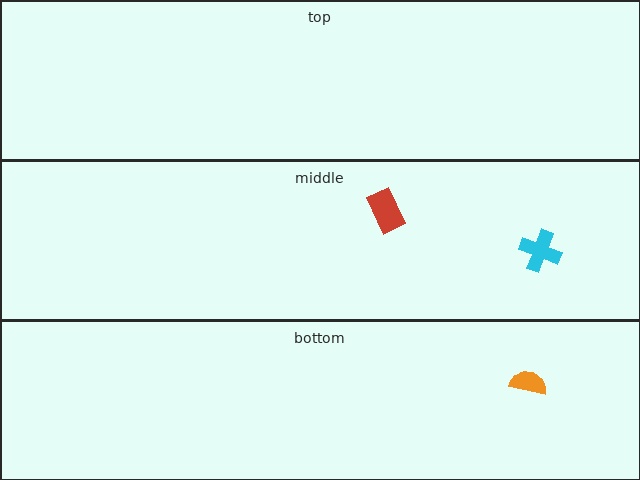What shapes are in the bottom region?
The orange semicircle.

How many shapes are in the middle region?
2.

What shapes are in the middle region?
The red rectangle, the cyan cross.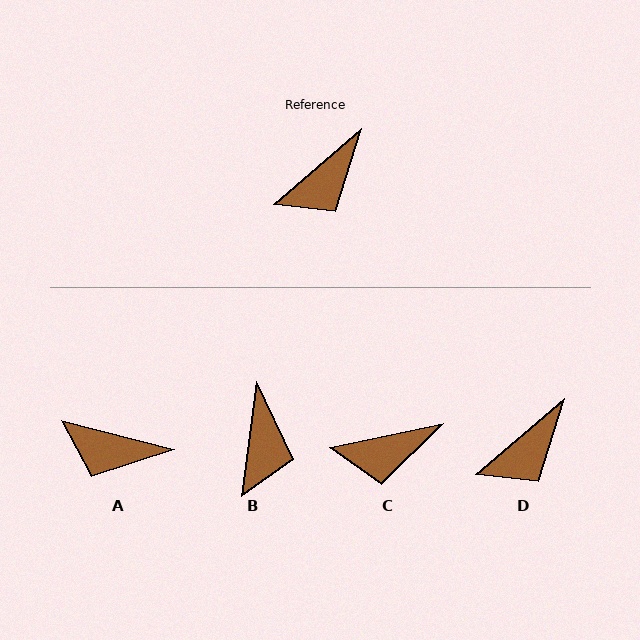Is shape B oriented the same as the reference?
No, it is off by about 42 degrees.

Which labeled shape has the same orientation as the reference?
D.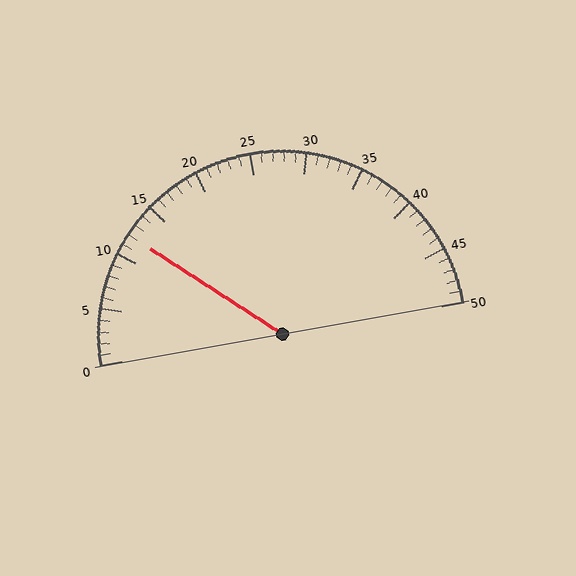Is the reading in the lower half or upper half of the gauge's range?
The reading is in the lower half of the range (0 to 50).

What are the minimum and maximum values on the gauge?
The gauge ranges from 0 to 50.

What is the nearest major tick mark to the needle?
The nearest major tick mark is 10.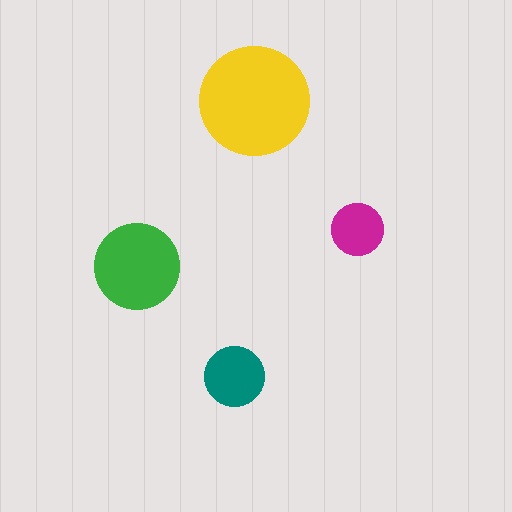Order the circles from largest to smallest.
the yellow one, the green one, the teal one, the magenta one.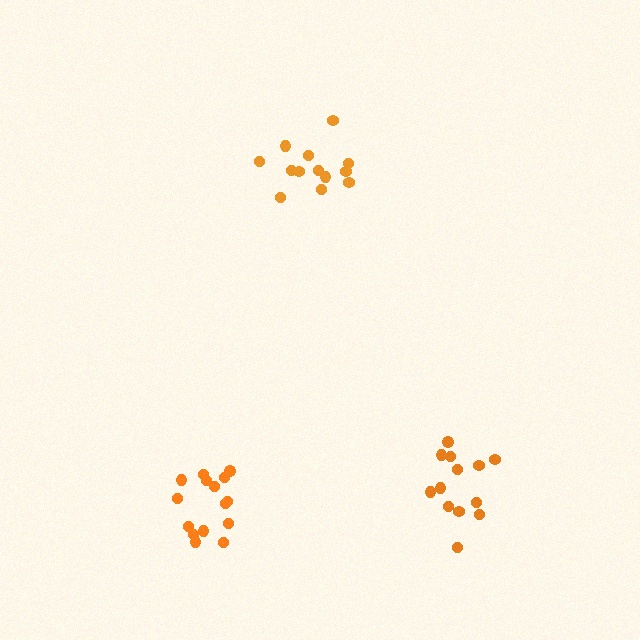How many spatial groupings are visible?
There are 3 spatial groupings.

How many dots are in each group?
Group 1: 13 dots, Group 2: 15 dots, Group 3: 13 dots (41 total).